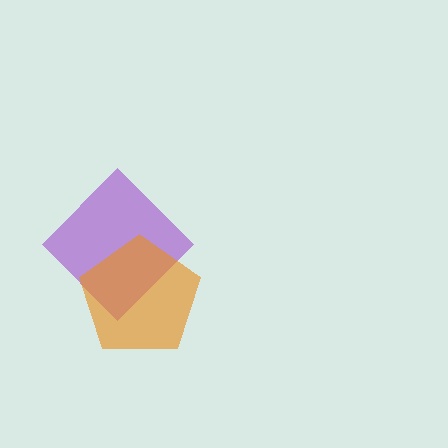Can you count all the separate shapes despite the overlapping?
Yes, there are 2 separate shapes.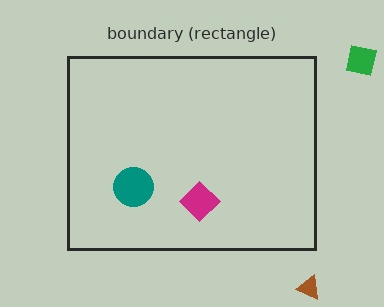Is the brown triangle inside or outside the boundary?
Outside.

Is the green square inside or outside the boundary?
Outside.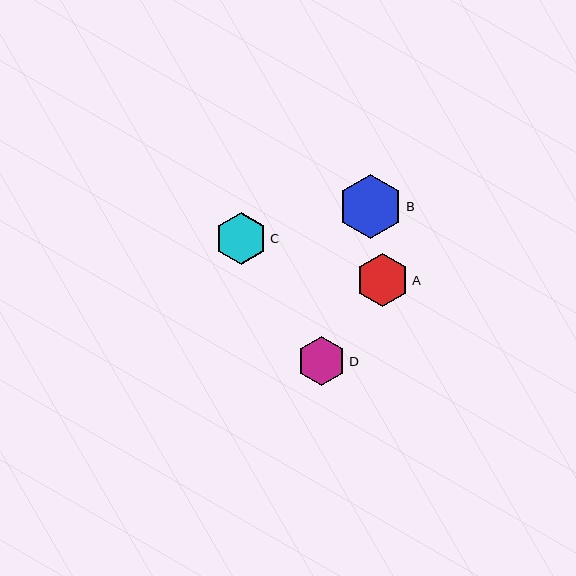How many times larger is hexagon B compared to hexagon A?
Hexagon B is approximately 1.2 times the size of hexagon A.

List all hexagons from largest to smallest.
From largest to smallest: B, A, C, D.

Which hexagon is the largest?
Hexagon B is the largest with a size of approximately 65 pixels.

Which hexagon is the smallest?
Hexagon D is the smallest with a size of approximately 49 pixels.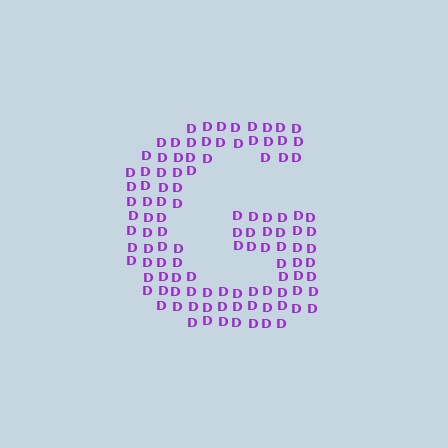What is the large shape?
The large shape is the letter G.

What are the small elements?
The small elements are letter D's.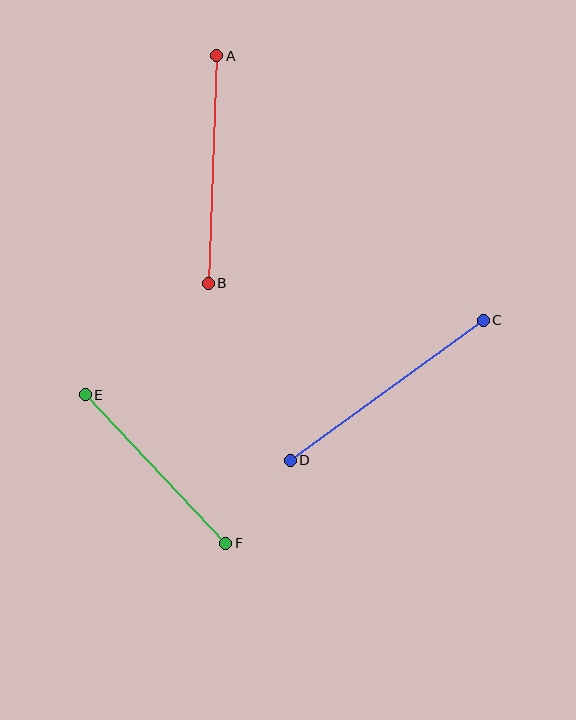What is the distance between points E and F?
The distance is approximately 205 pixels.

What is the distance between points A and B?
The distance is approximately 227 pixels.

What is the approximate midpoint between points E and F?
The midpoint is at approximately (156, 469) pixels.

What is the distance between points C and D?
The distance is approximately 238 pixels.